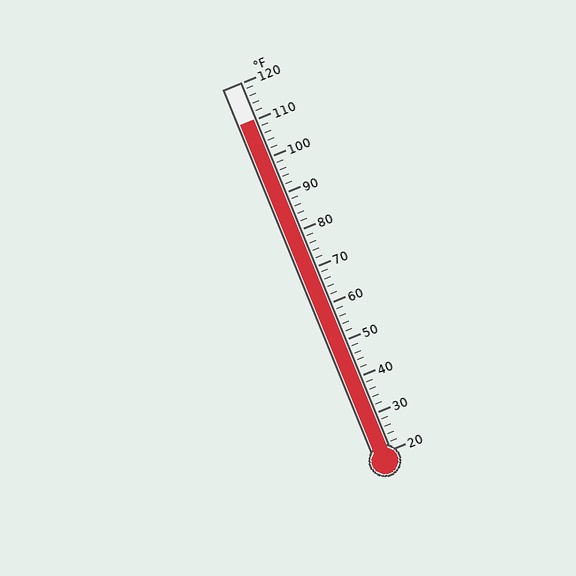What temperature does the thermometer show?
The thermometer shows approximately 110°F.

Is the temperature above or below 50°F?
The temperature is above 50°F.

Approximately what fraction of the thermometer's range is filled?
The thermometer is filled to approximately 90% of its range.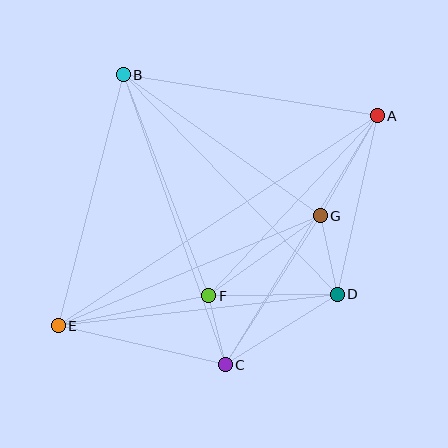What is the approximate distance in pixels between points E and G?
The distance between E and G is approximately 284 pixels.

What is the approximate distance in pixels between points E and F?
The distance between E and F is approximately 153 pixels.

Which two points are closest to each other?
Points C and F are closest to each other.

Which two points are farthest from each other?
Points A and E are farthest from each other.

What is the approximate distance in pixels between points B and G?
The distance between B and G is approximately 242 pixels.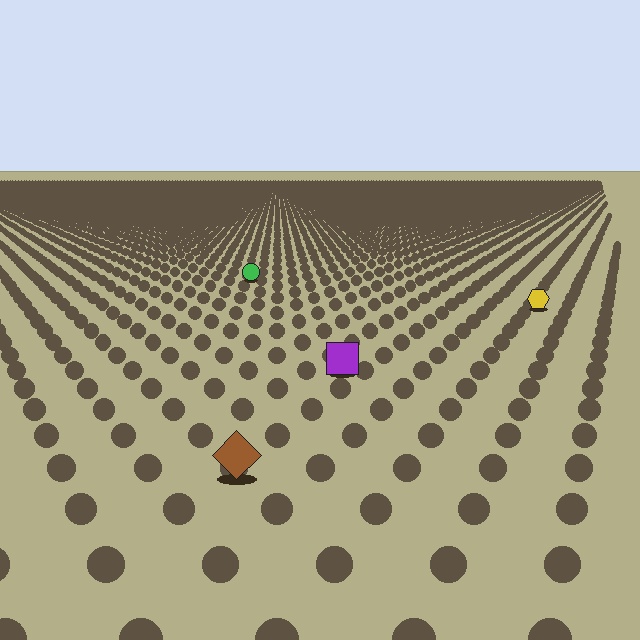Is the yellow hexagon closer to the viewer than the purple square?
No. The purple square is closer — you can tell from the texture gradient: the ground texture is coarser near it.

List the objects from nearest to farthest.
From nearest to farthest: the brown diamond, the purple square, the yellow hexagon, the green circle.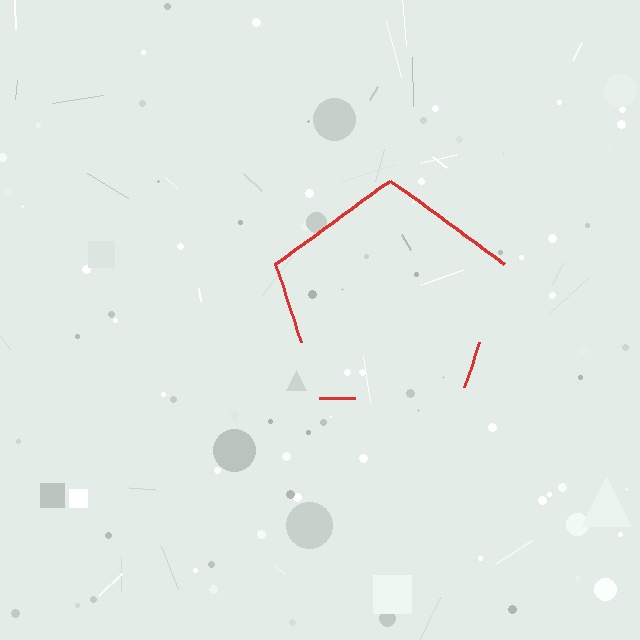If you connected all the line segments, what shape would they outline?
They would outline a pentagon.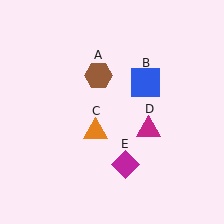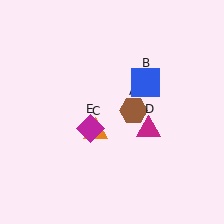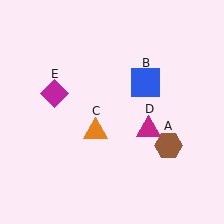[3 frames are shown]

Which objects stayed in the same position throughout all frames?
Blue square (object B) and orange triangle (object C) and magenta triangle (object D) remained stationary.